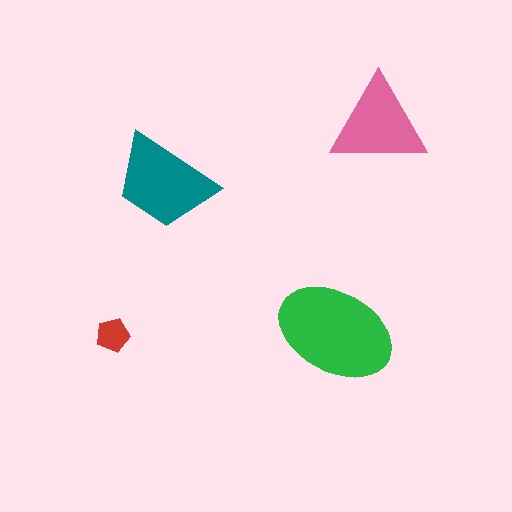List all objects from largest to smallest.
The green ellipse, the teal trapezoid, the pink triangle, the red pentagon.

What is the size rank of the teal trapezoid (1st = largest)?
2nd.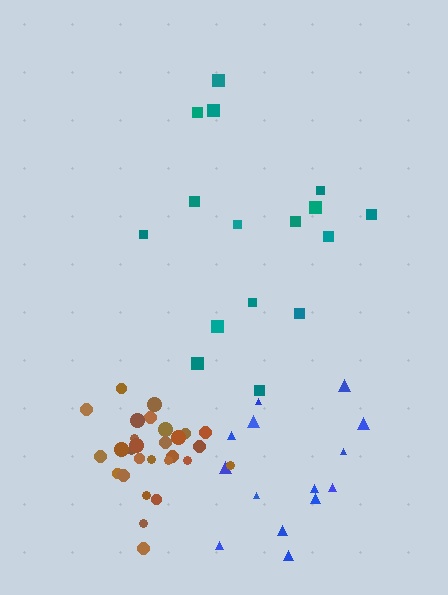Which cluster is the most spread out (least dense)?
Teal.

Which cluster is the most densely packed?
Brown.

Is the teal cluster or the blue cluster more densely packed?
Blue.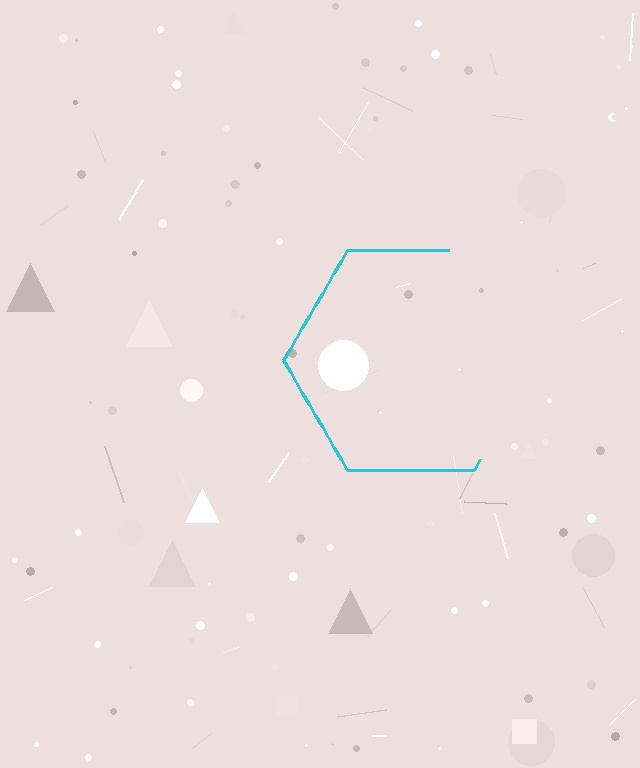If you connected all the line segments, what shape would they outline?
They would outline a hexagon.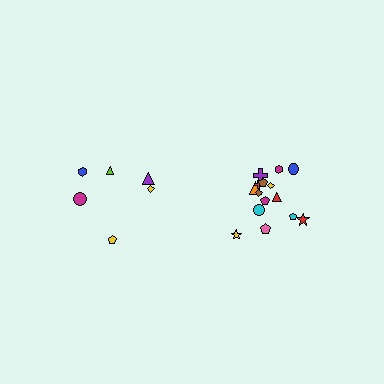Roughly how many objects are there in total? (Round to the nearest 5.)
Roughly 20 objects in total.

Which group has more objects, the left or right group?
The right group.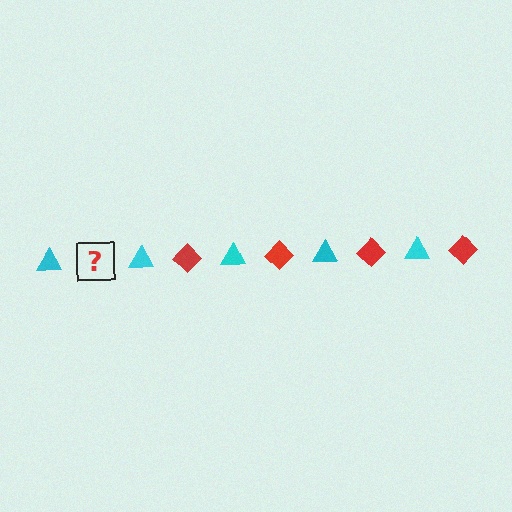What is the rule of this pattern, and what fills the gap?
The rule is that the pattern alternates between cyan triangle and red diamond. The gap should be filled with a red diamond.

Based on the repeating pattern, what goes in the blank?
The blank should be a red diamond.